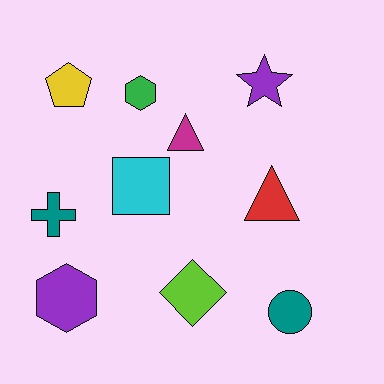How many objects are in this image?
There are 10 objects.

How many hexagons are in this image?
There are 2 hexagons.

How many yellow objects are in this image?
There is 1 yellow object.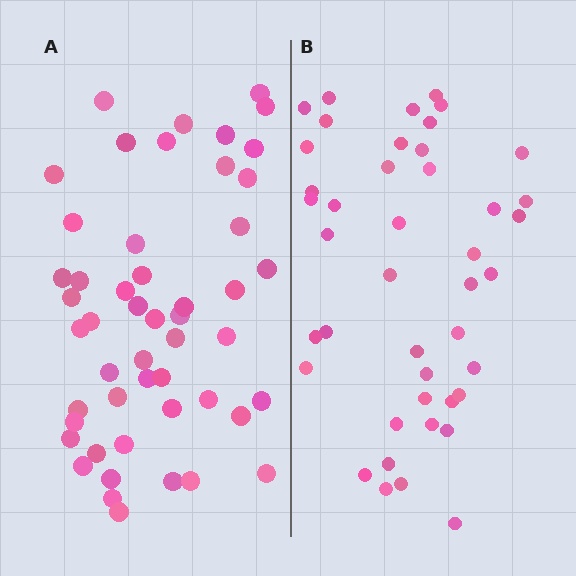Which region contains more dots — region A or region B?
Region A (the left region) has more dots.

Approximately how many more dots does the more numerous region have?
Region A has roughly 8 or so more dots than region B.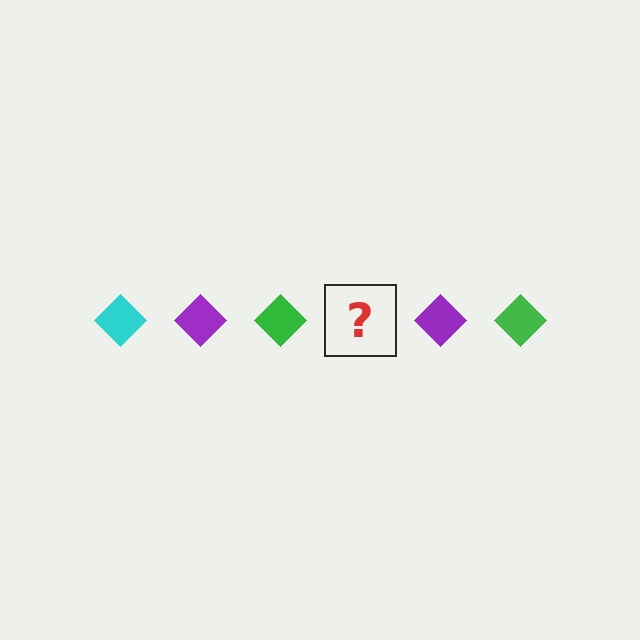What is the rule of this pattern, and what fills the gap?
The rule is that the pattern cycles through cyan, purple, green diamonds. The gap should be filled with a cyan diamond.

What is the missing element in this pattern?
The missing element is a cyan diamond.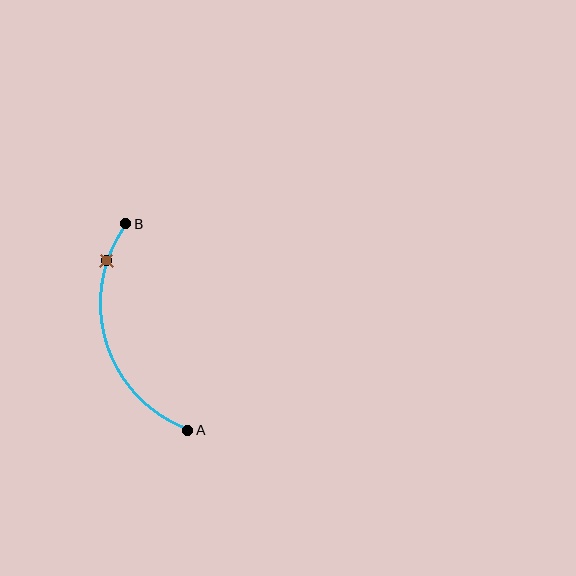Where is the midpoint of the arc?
The arc midpoint is the point on the curve farthest from the straight line joining A and B. It sits to the left of that line.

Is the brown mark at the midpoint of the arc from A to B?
No. The brown mark lies on the arc but is closer to endpoint B. The arc midpoint would be at the point on the curve equidistant along the arc from both A and B.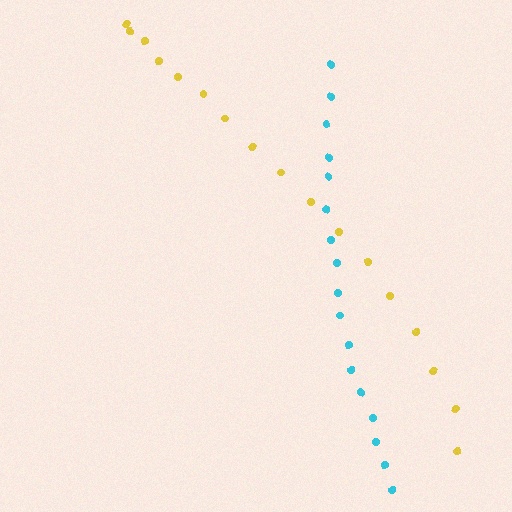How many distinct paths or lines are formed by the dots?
There are 2 distinct paths.